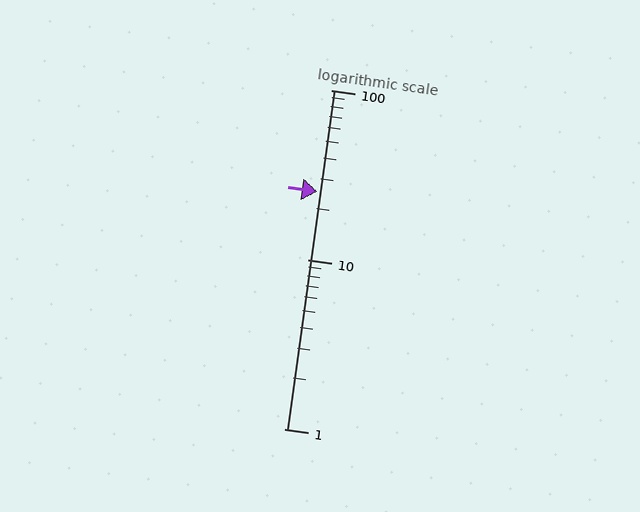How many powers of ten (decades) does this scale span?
The scale spans 2 decades, from 1 to 100.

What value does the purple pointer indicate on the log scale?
The pointer indicates approximately 25.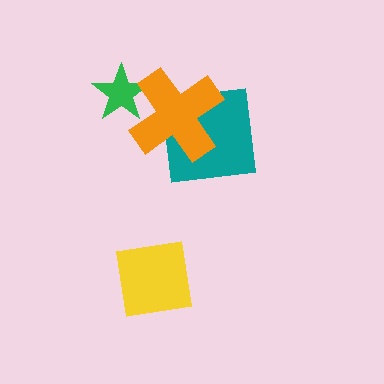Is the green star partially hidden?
Yes, it is partially covered by another shape.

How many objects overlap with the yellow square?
0 objects overlap with the yellow square.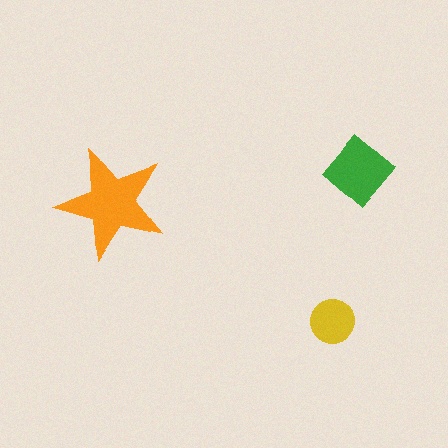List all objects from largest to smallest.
The orange star, the green diamond, the yellow circle.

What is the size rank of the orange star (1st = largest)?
1st.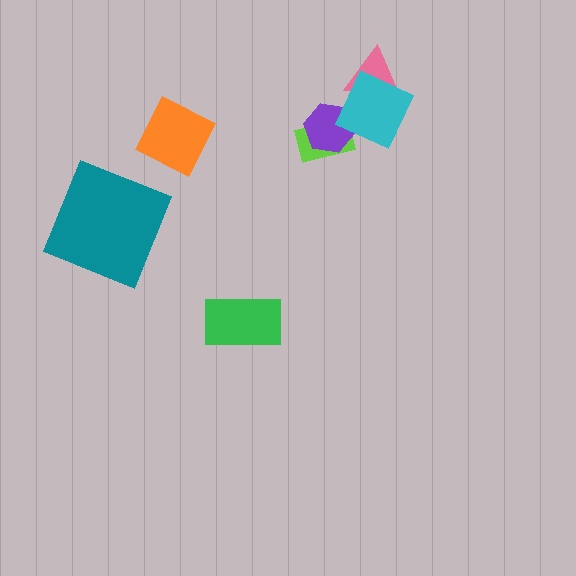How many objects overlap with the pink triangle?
1 object overlaps with the pink triangle.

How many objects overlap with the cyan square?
2 objects overlap with the cyan square.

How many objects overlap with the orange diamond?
0 objects overlap with the orange diamond.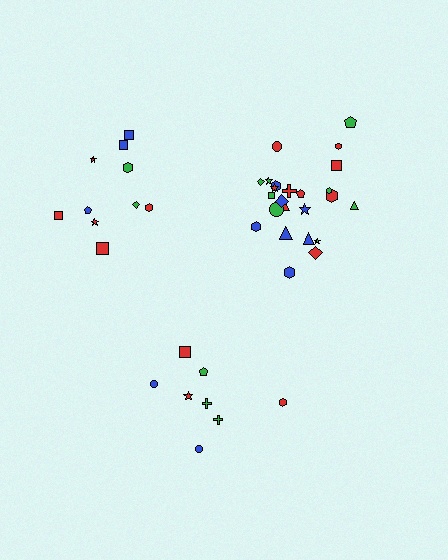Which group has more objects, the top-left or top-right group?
The top-right group.